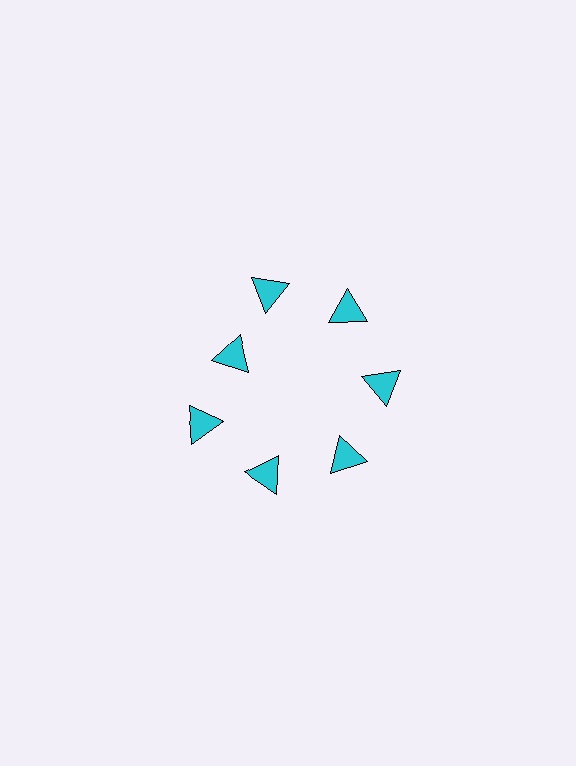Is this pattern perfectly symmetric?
No. The 7 cyan triangles are arranged in a ring, but one element near the 10 o'clock position is pulled inward toward the center, breaking the 7-fold rotational symmetry.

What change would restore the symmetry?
The symmetry would be restored by moving it outward, back onto the ring so that all 7 triangles sit at equal angles and equal distance from the center.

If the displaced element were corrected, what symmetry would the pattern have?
It would have 7-fold rotational symmetry — the pattern would map onto itself every 51 degrees.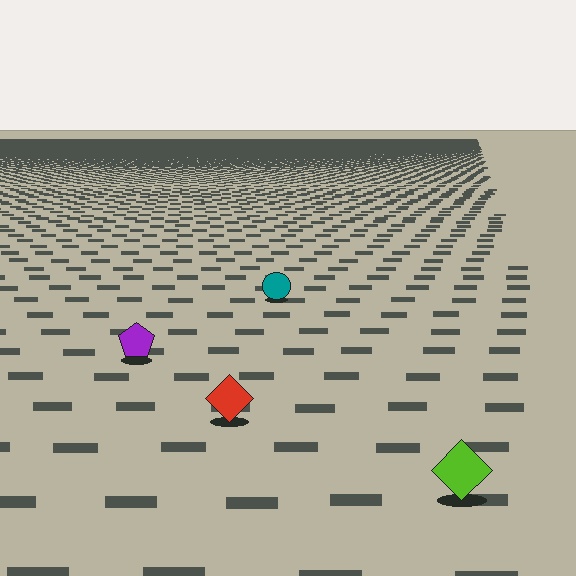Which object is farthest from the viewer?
The teal circle is farthest from the viewer. It appears smaller and the ground texture around it is denser.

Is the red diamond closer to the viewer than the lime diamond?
No. The lime diamond is closer — you can tell from the texture gradient: the ground texture is coarser near it.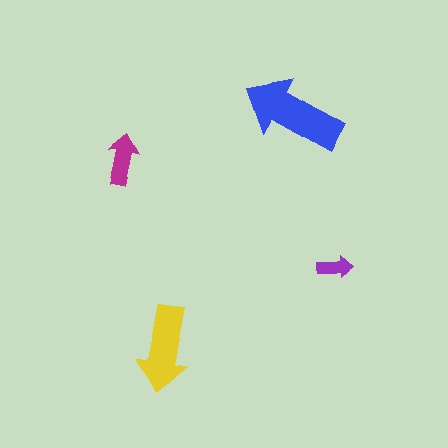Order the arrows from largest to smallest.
the blue one, the yellow one, the magenta one, the purple one.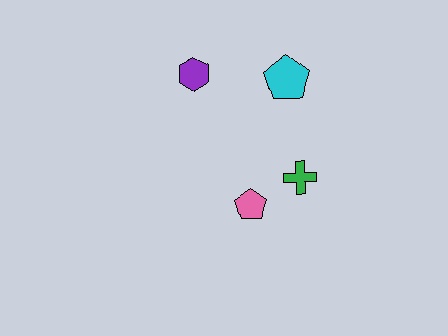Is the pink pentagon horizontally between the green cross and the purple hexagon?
Yes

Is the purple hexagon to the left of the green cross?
Yes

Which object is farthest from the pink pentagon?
The purple hexagon is farthest from the pink pentagon.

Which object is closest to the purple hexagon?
The cyan pentagon is closest to the purple hexagon.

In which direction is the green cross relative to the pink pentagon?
The green cross is to the right of the pink pentagon.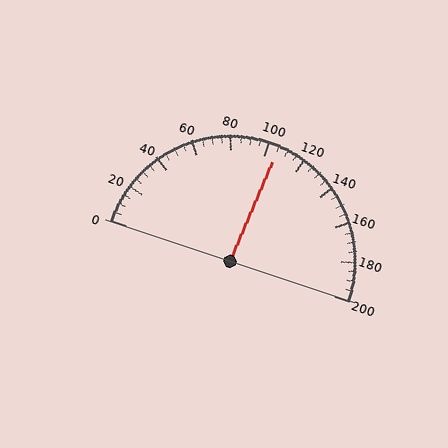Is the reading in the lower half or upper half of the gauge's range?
The reading is in the upper half of the range (0 to 200).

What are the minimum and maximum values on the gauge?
The gauge ranges from 0 to 200.